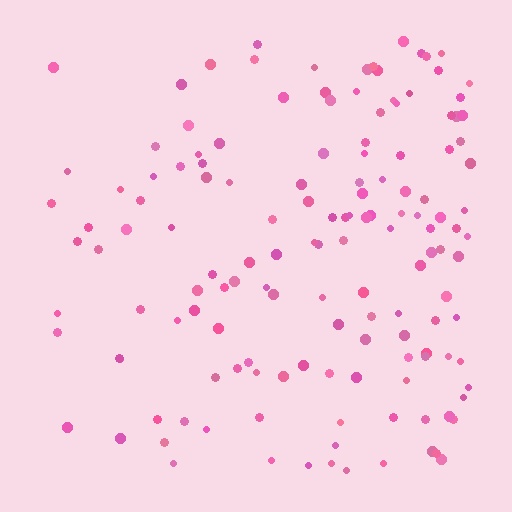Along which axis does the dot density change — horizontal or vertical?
Horizontal.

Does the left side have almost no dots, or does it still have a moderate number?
Still a moderate number, just noticeably fewer than the right.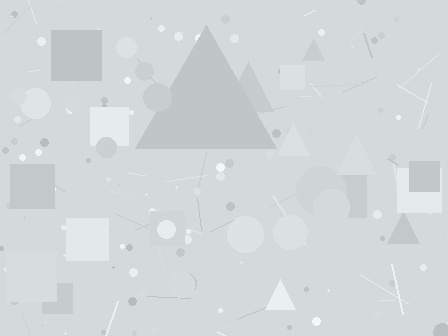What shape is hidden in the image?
A triangle is hidden in the image.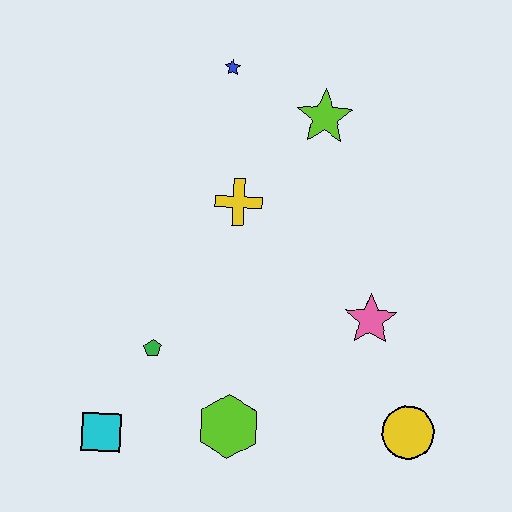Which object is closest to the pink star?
The yellow circle is closest to the pink star.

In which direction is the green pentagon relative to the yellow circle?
The green pentagon is to the left of the yellow circle.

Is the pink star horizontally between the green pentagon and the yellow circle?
Yes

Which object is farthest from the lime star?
The cyan square is farthest from the lime star.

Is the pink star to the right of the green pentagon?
Yes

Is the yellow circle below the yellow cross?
Yes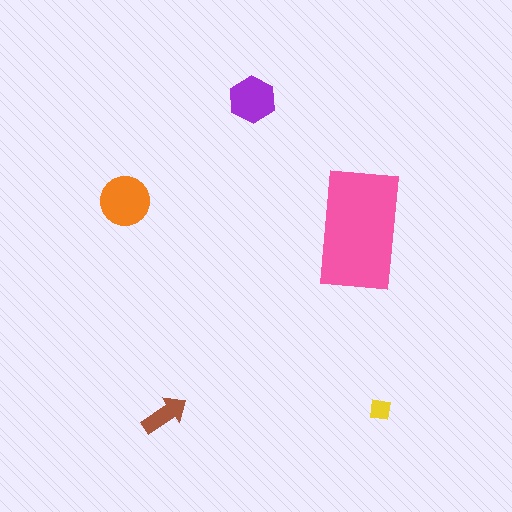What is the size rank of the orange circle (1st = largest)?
2nd.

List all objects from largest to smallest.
The pink rectangle, the orange circle, the purple hexagon, the brown arrow, the yellow square.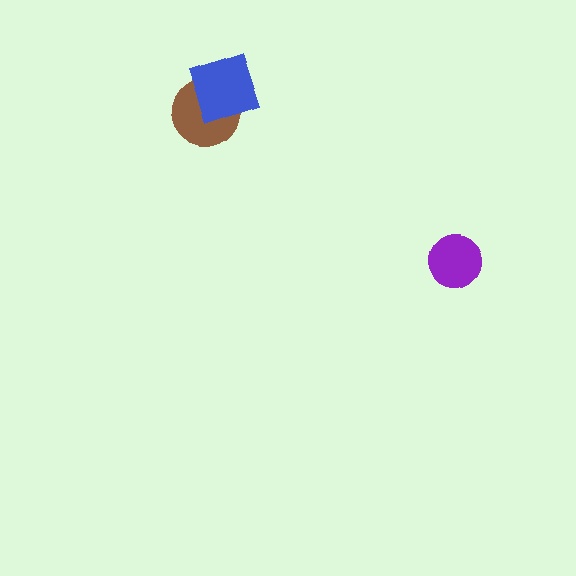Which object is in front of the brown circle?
The blue square is in front of the brown circle.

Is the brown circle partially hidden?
Yes, it is partially covered by another shape.